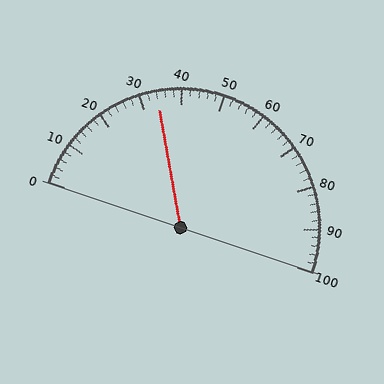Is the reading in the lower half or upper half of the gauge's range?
The reading is in the lower half of the range (0 to 100).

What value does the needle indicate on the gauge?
The needle indicates approximately 34.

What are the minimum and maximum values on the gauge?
The gauge ranges from 0 to 100.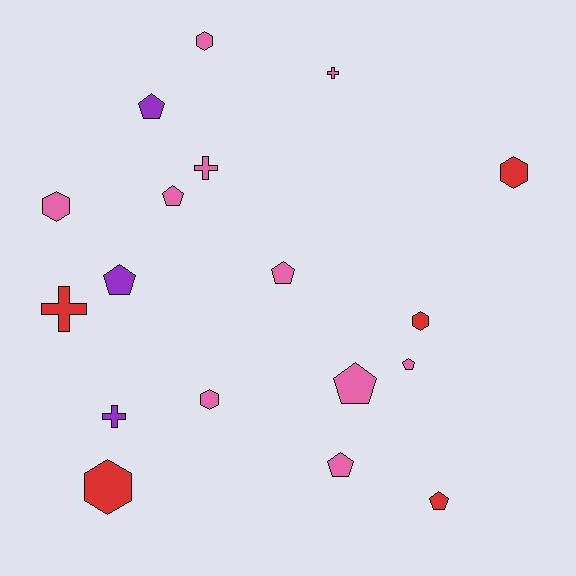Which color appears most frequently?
Pink, with 10 objects.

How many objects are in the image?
There are 18 objects.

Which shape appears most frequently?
Pentagon, with 8 objects.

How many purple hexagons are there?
There are no purple hexagons.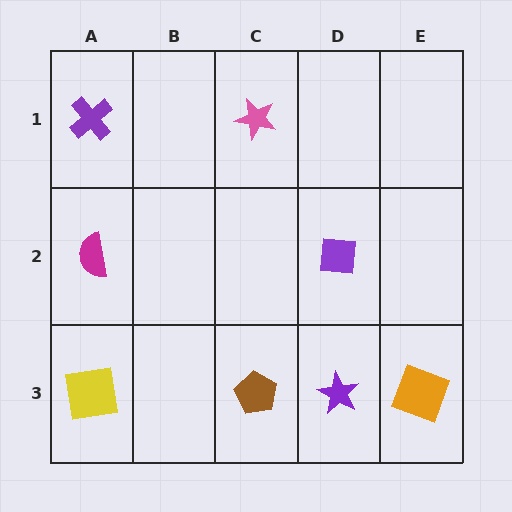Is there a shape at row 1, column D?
No, that cell is empty.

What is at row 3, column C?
A brown pentagon.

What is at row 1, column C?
A pink star.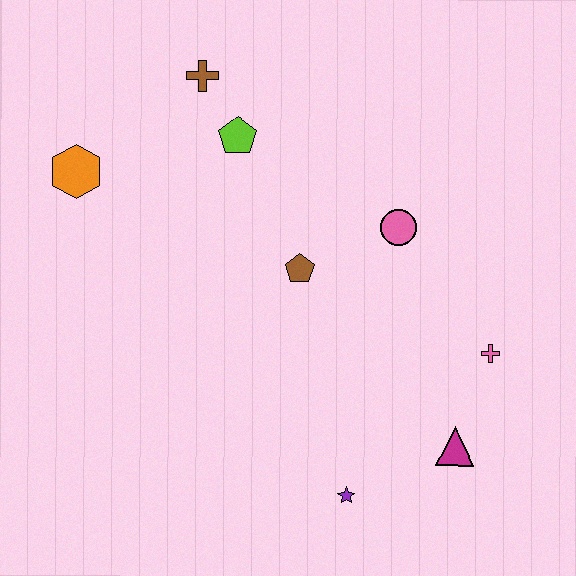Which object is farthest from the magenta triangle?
The orange hexagon is farthest from the magenta triangle.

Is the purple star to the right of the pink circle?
No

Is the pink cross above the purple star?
Yes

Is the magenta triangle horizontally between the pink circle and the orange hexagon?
No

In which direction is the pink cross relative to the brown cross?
The pink cross is to the right of the brown cross.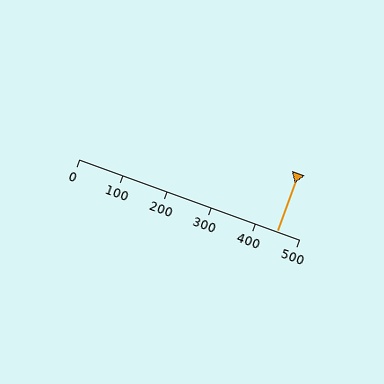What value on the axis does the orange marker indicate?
The marker indicates approximately 450.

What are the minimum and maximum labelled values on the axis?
The axis runs from 0 to 500.